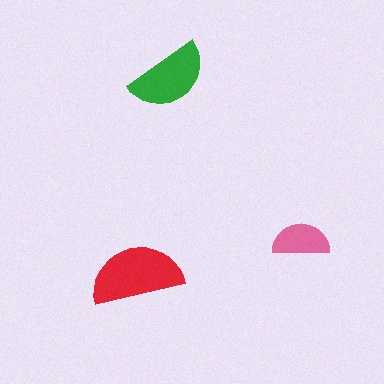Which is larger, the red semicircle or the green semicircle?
The red one.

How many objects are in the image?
There are 3 objects in the image.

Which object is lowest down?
The red semicircle is bottommost.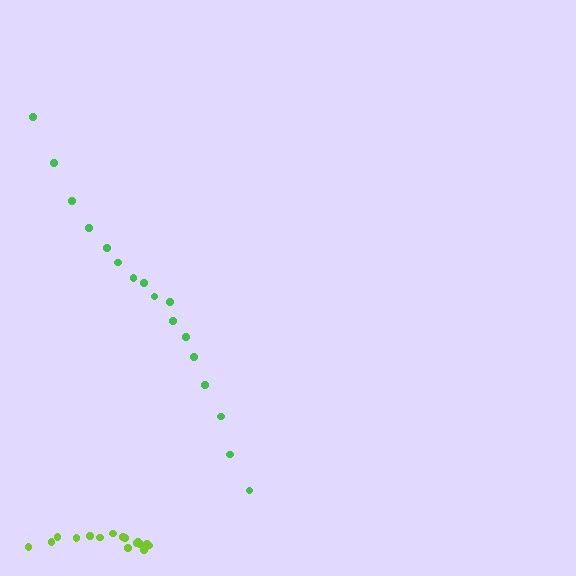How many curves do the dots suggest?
There are 2 distinct paths.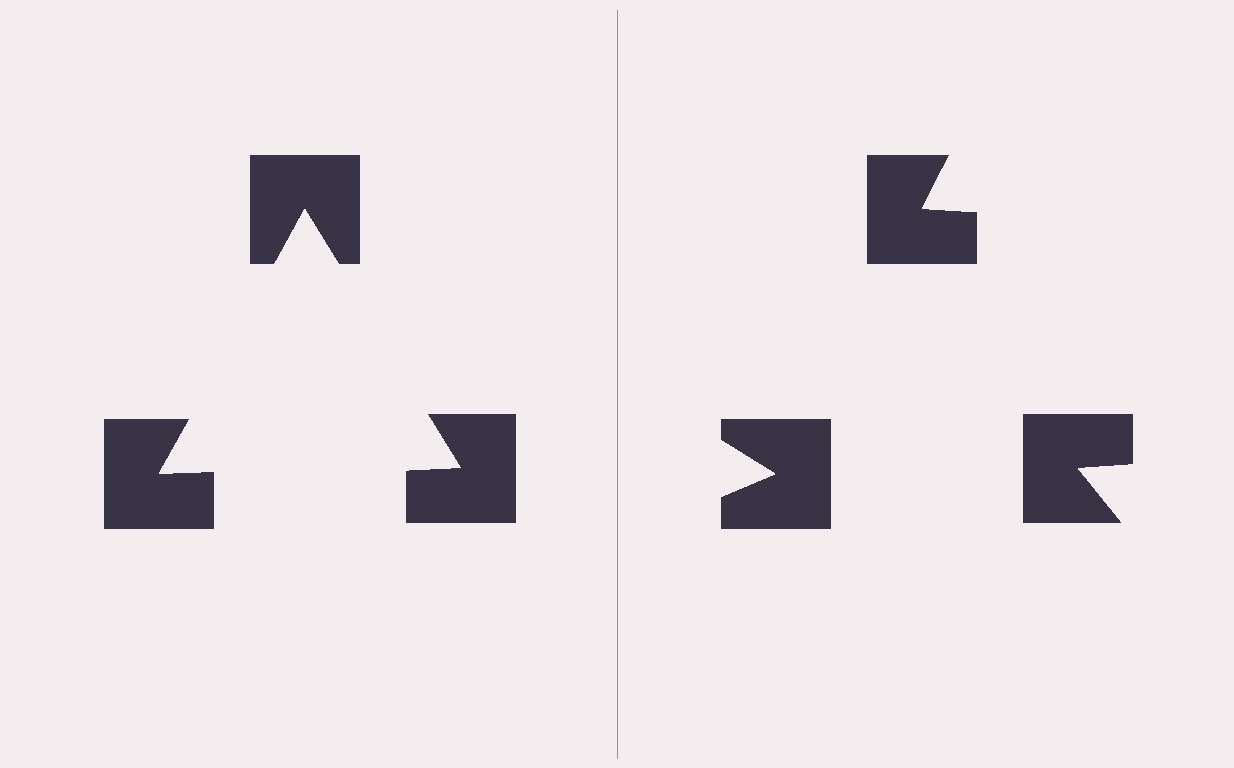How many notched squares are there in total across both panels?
6 — 3 on each side.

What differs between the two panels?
The notched squares are positioned identically on both sides; only the wedge orientations differ. On the left they align to a triangle; on the right they are misaligned.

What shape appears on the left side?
An illusory triangle.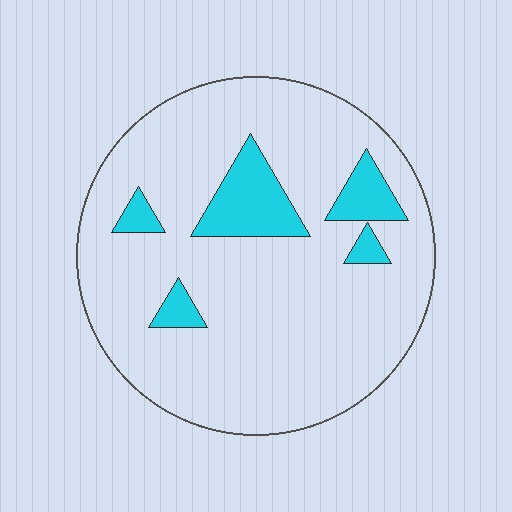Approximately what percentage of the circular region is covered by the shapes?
Approximately 15%.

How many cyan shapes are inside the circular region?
5.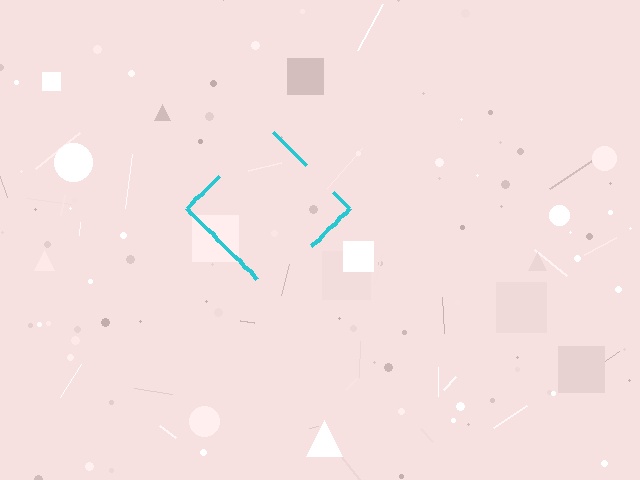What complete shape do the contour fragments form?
The contour fragments form a diamond.